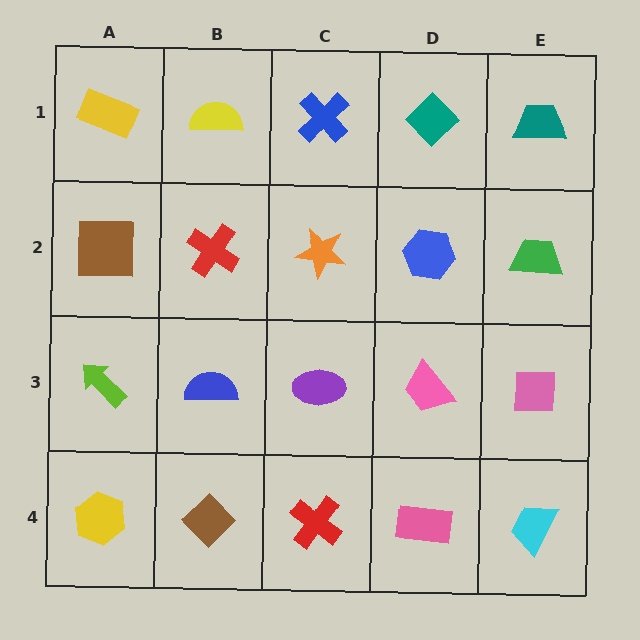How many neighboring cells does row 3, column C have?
4.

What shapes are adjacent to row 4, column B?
A blue semicircle (row 3, column B), a yellow hexagon (row 4, column A), a red cross (row 4, column C).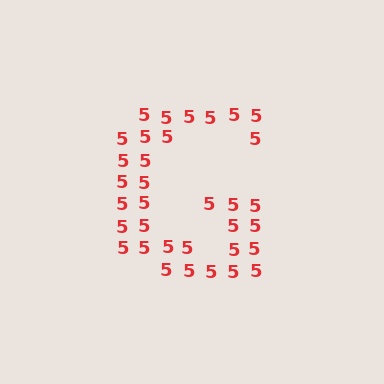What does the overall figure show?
The overall figure shows the letter G.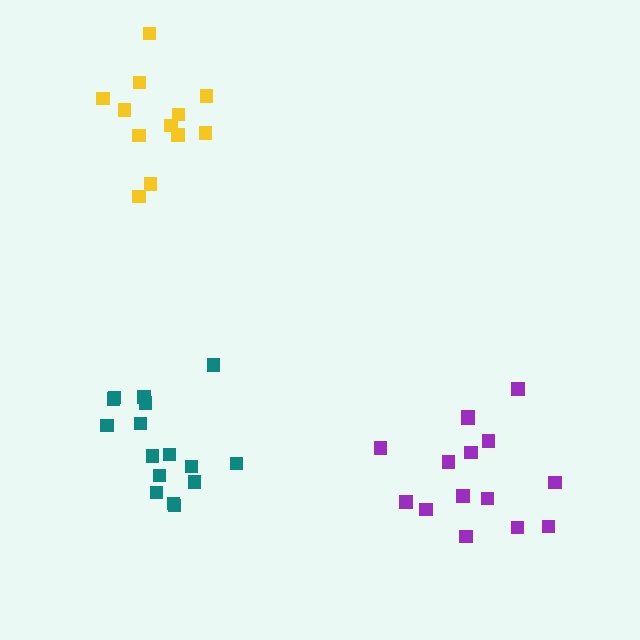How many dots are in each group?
Group 1: 15 dots, Group 2: 12 dots, Group 3: 16 dots (43 total).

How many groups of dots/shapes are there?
There are 3 groups.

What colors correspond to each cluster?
The clusters are colored: purple, yellow, teal.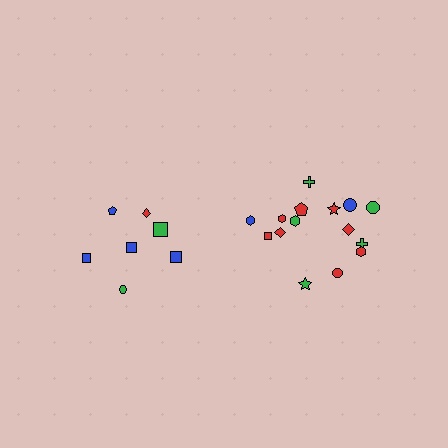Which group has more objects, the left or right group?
The right group.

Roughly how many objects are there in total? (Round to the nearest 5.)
Roughly 20 objects in total.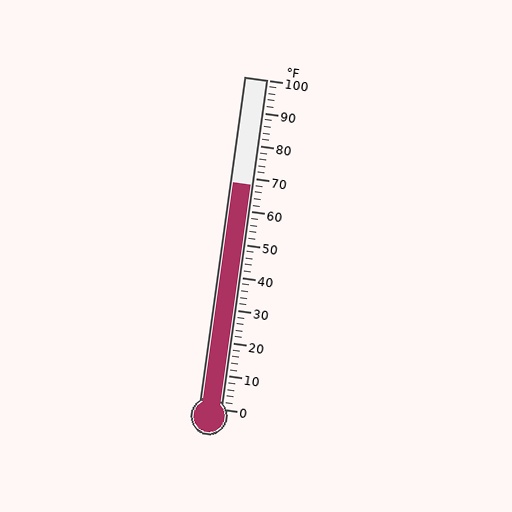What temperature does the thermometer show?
The thermometer shows approximately 68°F.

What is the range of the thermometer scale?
The thermometer scale ranges from 0°F to 100°F.